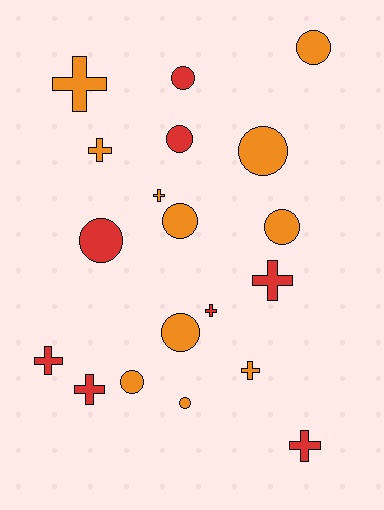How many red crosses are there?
There are 5 red crosses.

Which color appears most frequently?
Orange, with 11 objects.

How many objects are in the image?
There are 19 objects.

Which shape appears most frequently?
Circle, with 10 objects.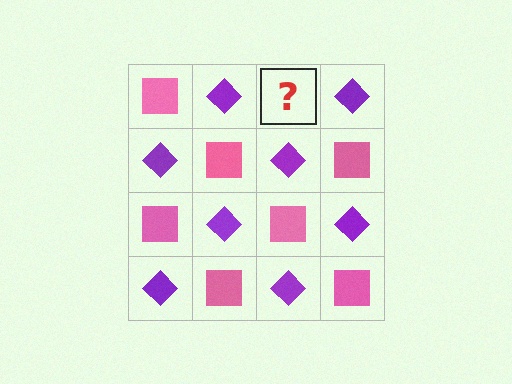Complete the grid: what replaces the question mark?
The question mark should be replaced with a pink square.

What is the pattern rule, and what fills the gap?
The rule is that it alternates pink square and purple diamond in a checkerboard pattern. The gap should be filled with a pink square.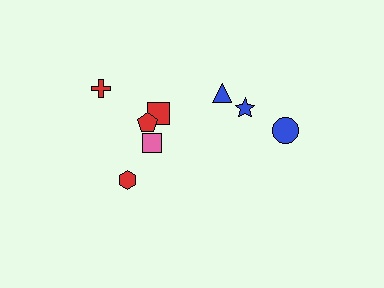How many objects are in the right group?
There are 3 objects.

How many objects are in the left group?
There are 5 objects.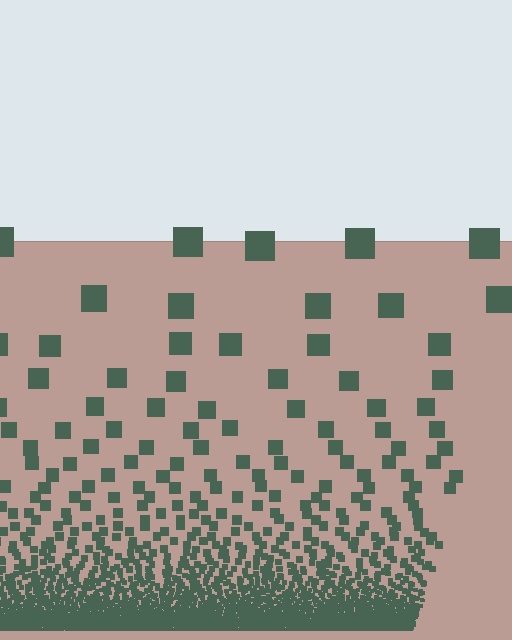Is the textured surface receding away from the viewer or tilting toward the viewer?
The surface appears to tilt toward the viewer. Texture elements get larger and sparser toward the top.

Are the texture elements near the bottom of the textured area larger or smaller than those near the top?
Smaller. The gradient is inverted — elements near the bottom are smaller and denser.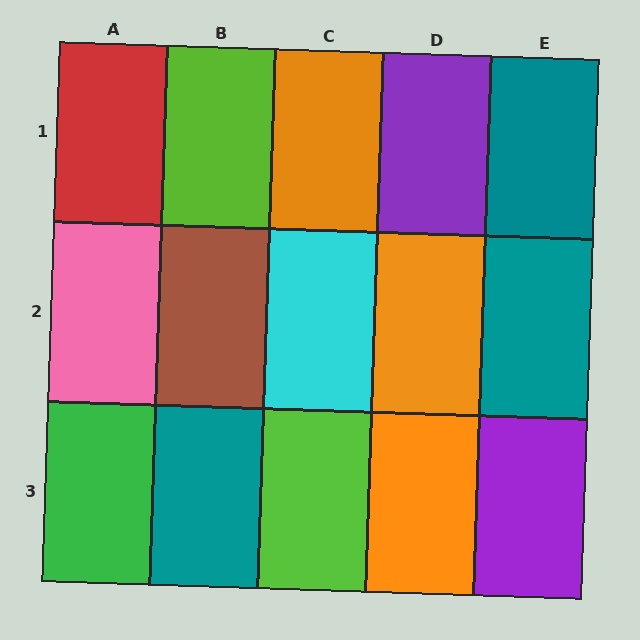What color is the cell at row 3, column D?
Orange.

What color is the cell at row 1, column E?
Teal.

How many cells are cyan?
1 cell is cyan.